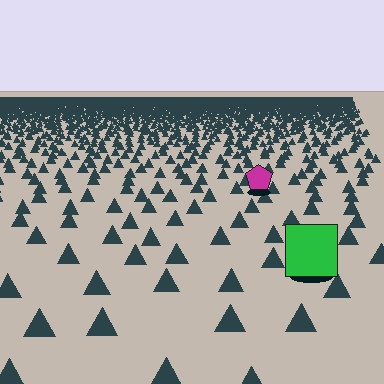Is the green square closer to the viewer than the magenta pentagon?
Yes. The green square is closer — you can tell from the texture gradient: the ground texture is coarser near it.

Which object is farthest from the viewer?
The magenta pentagon is farthest from the viewer. It appears smaller and the ground texture around it is denser.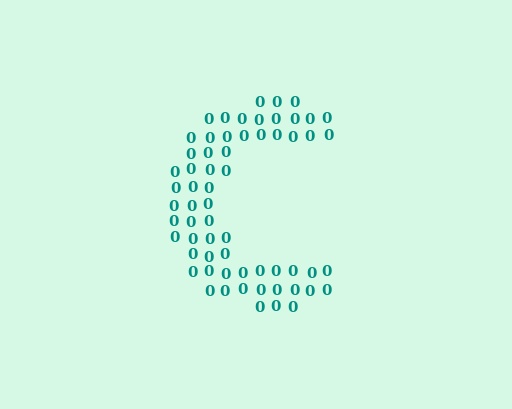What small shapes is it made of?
It is made of small digit 0's.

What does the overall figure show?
The overall figure shows the letter C.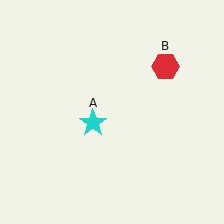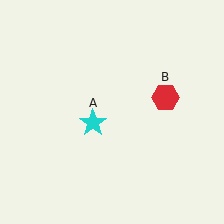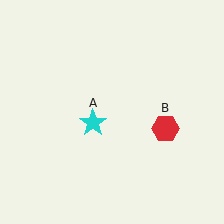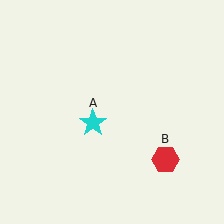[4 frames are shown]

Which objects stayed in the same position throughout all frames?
Cyan star (object A) remained stationary.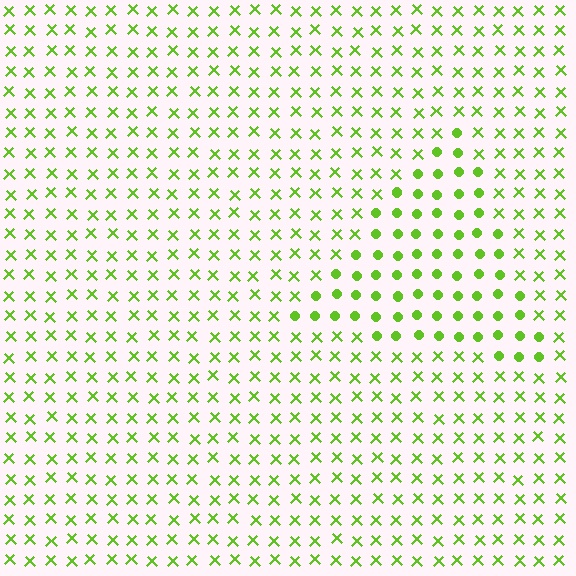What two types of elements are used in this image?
The image uses circles inside the triangle region and X marks outside it.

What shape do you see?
I see a triangle.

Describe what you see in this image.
The image is filled with small lime elements arranged in a uniform grid. A triangle-shaped region contains circles, while the surrounding area contains X marks. The boundary is defined purely by the change in element shape.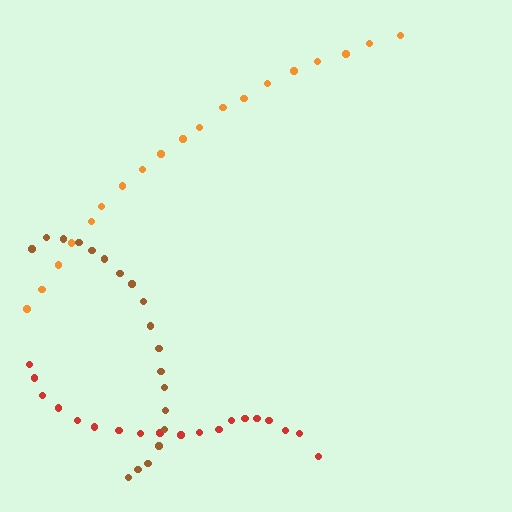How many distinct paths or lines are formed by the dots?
There are 3 distinct paths.